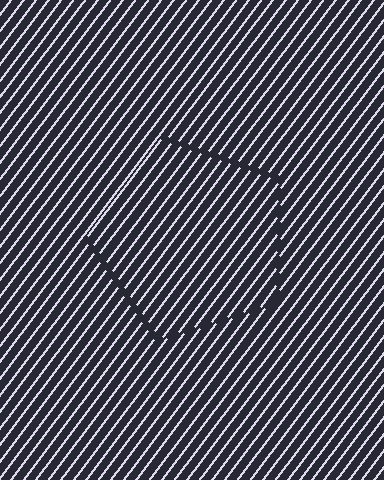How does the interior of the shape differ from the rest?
The interior of the shape contains the same grating, shifted by half a period — the contour is defined by the phase discontinuity where line-ends from the inner and outer gratings abut.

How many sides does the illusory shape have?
5 sides — the line-ends trace a pentagon.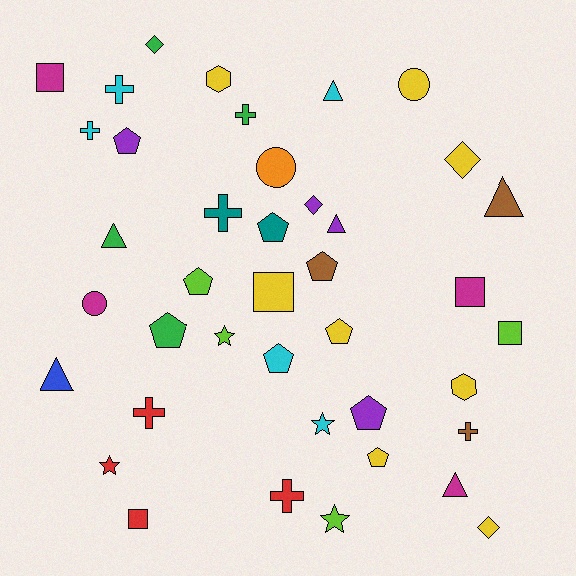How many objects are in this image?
There are 40 objects.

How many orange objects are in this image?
There is 1 orange object.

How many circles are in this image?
There are 3 circles.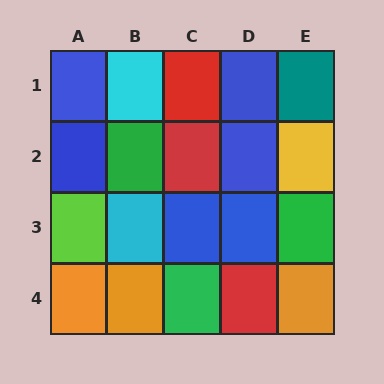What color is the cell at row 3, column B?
Cyan.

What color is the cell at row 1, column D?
Blue.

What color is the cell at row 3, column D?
Blue.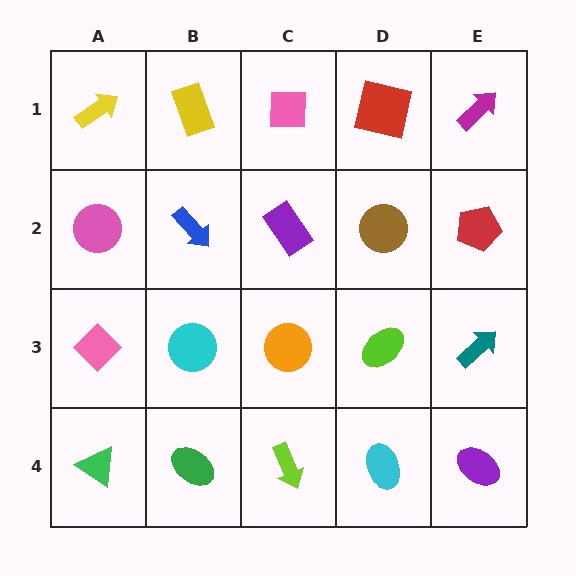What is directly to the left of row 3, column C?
A cyan circle.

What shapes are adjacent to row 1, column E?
A red pentagon (row 2, column E), a red square (row 1, column D).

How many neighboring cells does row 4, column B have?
3.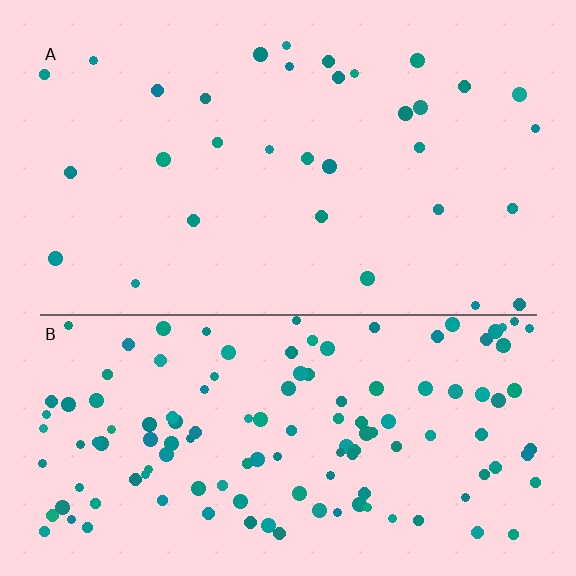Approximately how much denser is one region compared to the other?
Approximately 4.1× — region B over region A.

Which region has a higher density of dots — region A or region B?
B (the bottom).